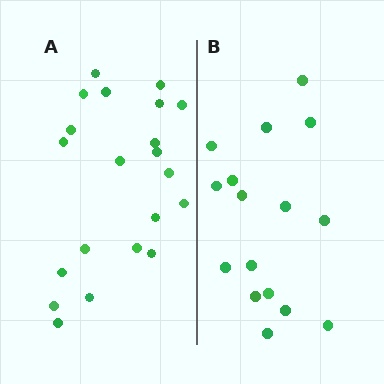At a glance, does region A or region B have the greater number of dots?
Region A (the left region) has more dots.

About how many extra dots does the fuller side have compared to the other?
Region A has about 5 more dots than region B.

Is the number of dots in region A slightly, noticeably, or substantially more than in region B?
Region A has noticeably more, but not dramatically so. The ratio is roughly 1.3 to 1.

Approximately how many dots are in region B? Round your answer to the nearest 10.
About 20 dots. (The exact count is 16, which rounds to 20.)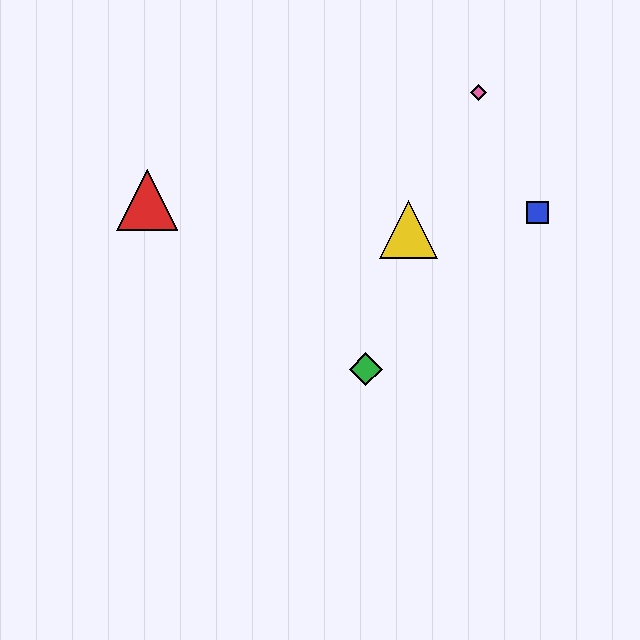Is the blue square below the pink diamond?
Yes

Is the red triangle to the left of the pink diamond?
Yes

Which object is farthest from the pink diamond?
The red triangle is farthest from the pink diamond.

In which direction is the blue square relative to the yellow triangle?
The blue square is to the right of the yellow triangle.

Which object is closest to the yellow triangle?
The blue square is closest to the yellow triangle.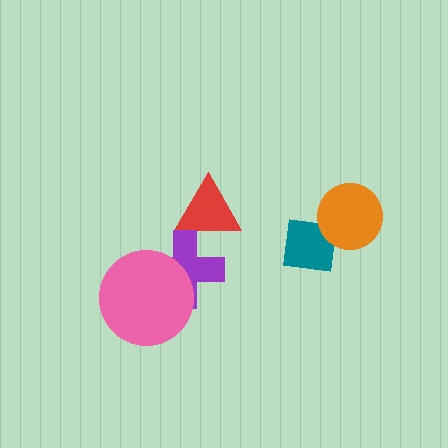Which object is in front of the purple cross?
The pink circle is in front of the purple cross.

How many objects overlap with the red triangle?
1 object overlaps with the red triangle.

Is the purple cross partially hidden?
Yes, it is partially covered by another shape.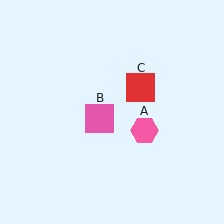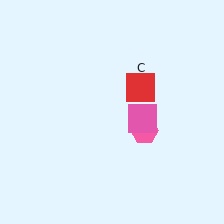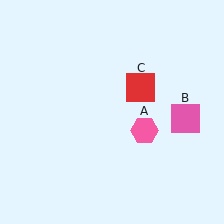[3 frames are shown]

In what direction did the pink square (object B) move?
The pink square (object B) moved right.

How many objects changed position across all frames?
1 object changed position: pink square (object B).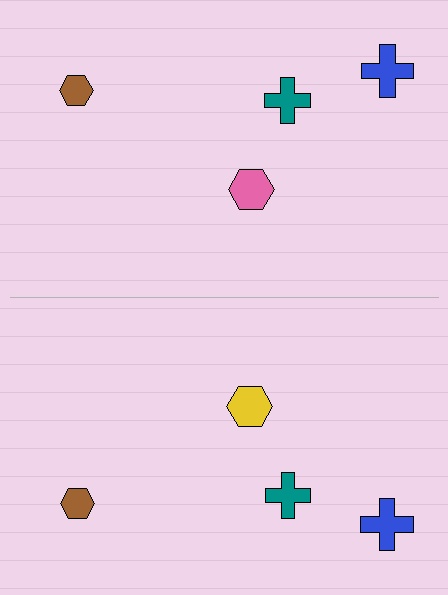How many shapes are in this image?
There are 8 shapes in this image.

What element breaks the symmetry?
The yellow hexagon on the bottom side breaks the symmetry — its mirror counterpart is pink.